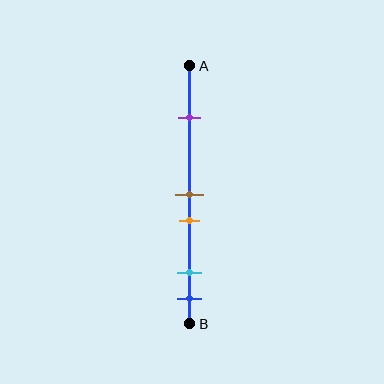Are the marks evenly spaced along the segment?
No, the marks are not evenly spaced.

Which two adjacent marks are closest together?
The brown and orange marks are the closest adjacent pair.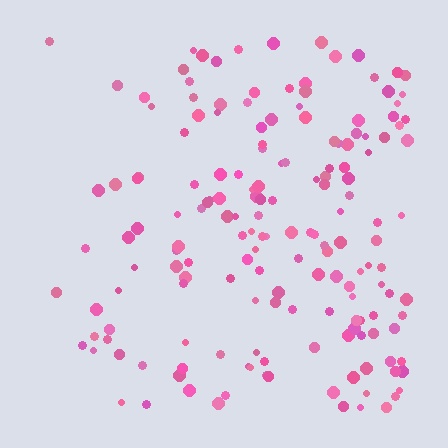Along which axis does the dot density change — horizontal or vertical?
Horizontal.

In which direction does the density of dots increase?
From left to right, with the right side densest.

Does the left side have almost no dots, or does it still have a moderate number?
Still a moderate number, just noticeably fewer than the right.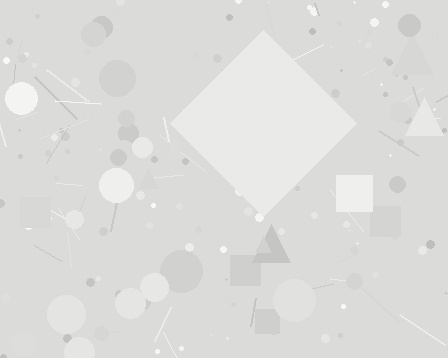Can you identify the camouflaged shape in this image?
The camouflaged shape is a diamond.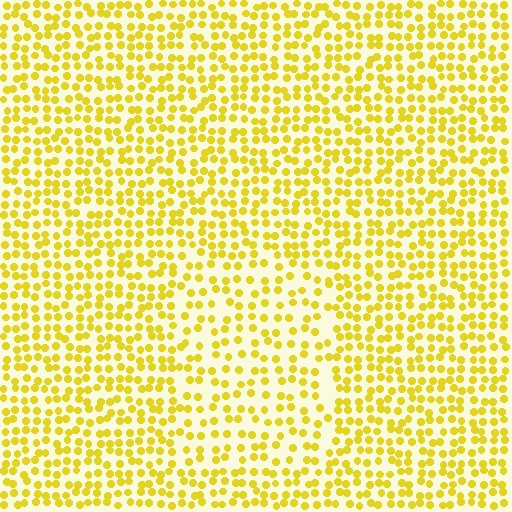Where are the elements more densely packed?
The elements are more densely packed outside the rectangle boundary.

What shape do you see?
I see a rectangle.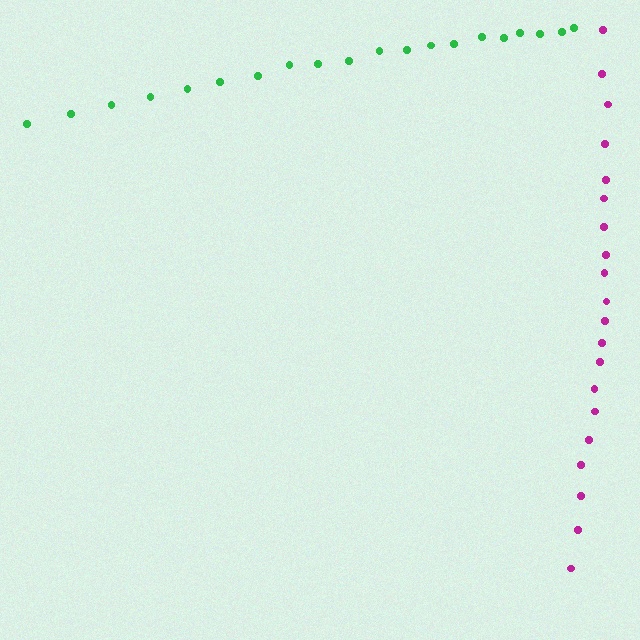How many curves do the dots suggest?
There are 2 distinct paths.